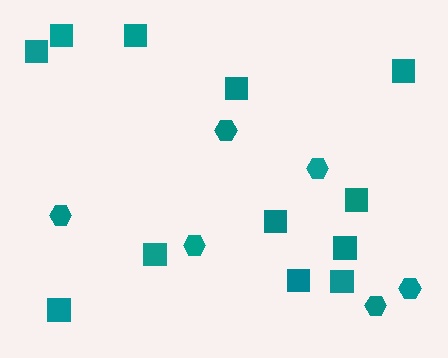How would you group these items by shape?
There are 2 groups: one group of squares (12) and one group of hexagons (6).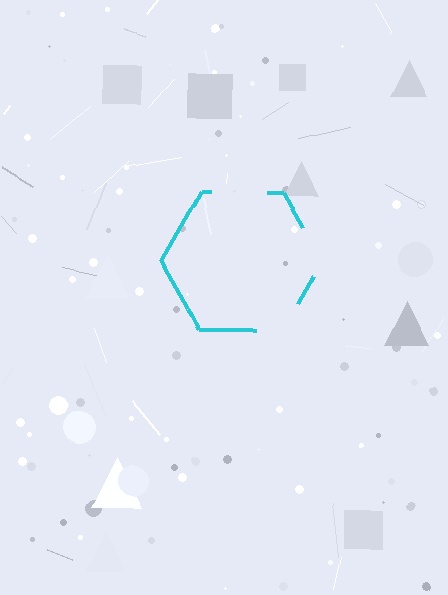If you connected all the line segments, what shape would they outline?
They would outline a hexagon.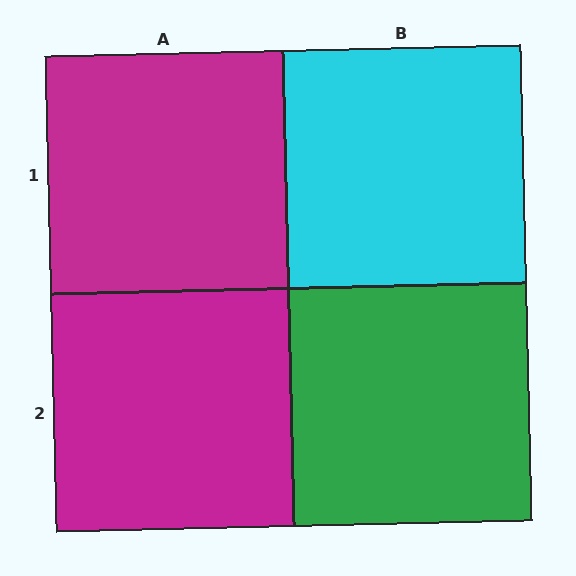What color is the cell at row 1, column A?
Magenta.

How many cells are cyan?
1 cell is cyan.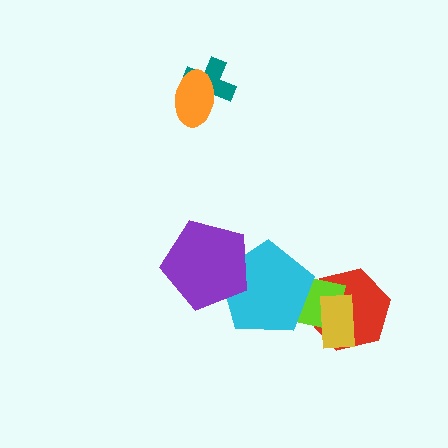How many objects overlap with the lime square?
3 objects overlap with the lime square.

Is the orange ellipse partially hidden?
No, no other shape covers it.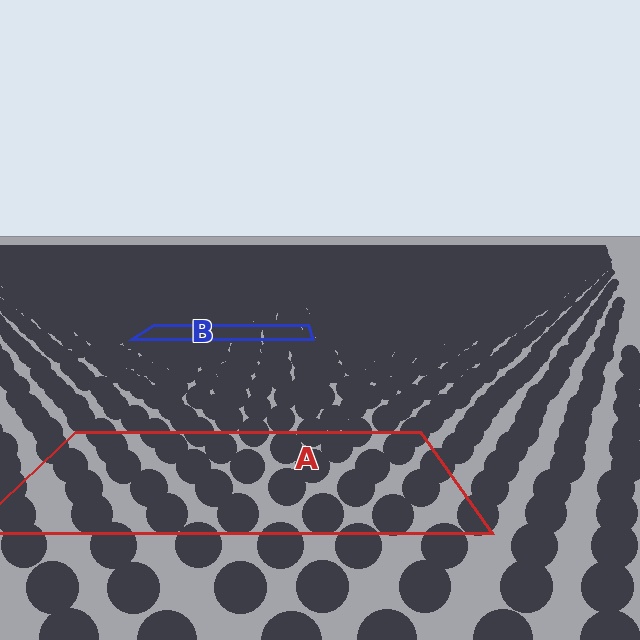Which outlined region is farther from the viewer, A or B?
Region B is farther from the viewer — the texture elements inside it appear smaller and more densely packed.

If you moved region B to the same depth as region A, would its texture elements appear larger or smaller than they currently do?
They would appear larger. At a closer depth, the same texture elements are projected at a bigger on-screen size.